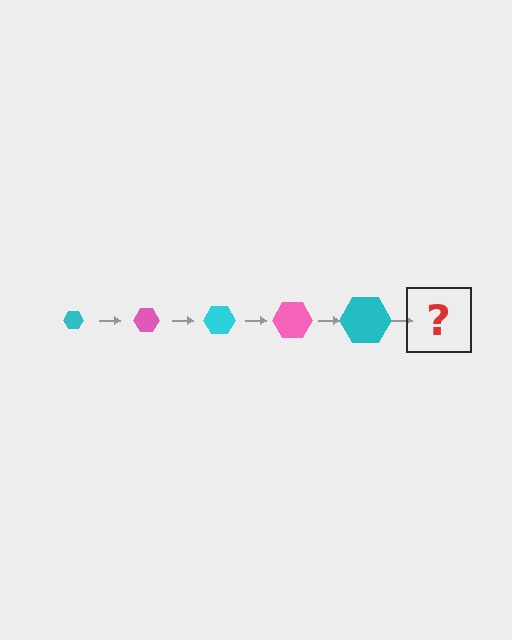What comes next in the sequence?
The next element should be a pink hexagon, larger than the previous one.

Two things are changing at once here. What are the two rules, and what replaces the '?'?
The two rules are that the hexagon grows larger each step and the color cycles through cyan and pink. The '?' should be a pink hexagon, larger than the previous one.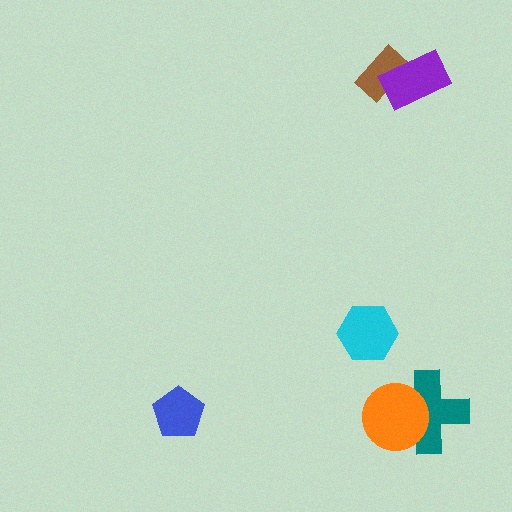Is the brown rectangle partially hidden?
Yes, it is partially covered by another shape.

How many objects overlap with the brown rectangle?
1 object overlaps with the brown rectangle.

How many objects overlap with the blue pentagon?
0 objects overlap with the blue pentagon.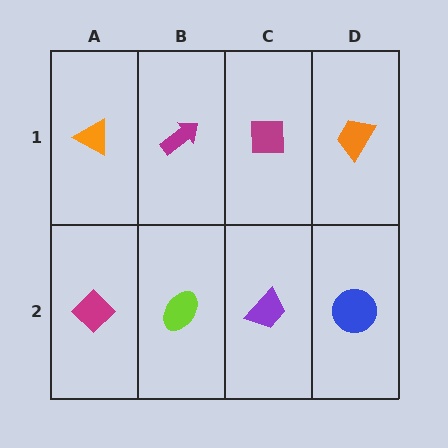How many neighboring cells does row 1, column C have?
3.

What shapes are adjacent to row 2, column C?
A magenta square (row 1, column C), a lime ellipse (row 2, column B), a blue circle (row 2, column D).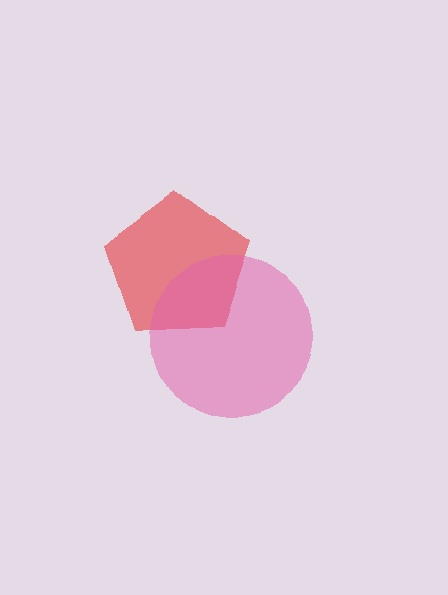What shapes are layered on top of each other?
The layered shapes are: a red pentagon, a pink circle.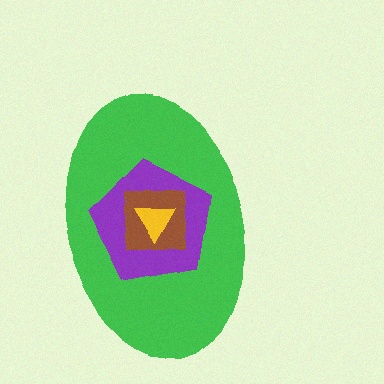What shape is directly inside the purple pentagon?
The brown square.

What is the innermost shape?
The yellow triangle.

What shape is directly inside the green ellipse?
The purple pentagon.